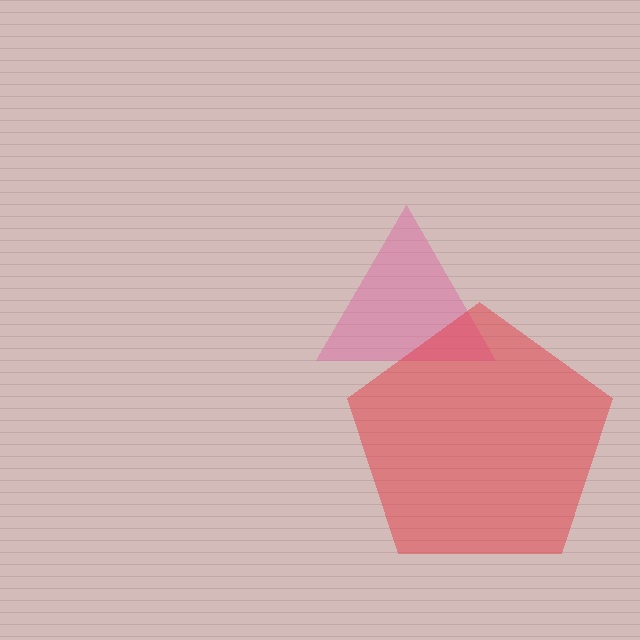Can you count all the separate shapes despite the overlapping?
Yes, there are 2 separate shapes.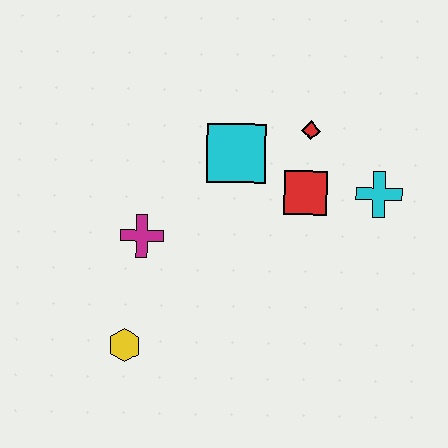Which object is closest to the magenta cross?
The yellow hexagon is closest to the magenta cross.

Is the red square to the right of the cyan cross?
No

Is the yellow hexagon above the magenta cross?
No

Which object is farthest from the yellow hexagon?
The cyan cross is farthest from the yellow hexagon.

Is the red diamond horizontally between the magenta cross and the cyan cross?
Yes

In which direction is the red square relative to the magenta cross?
The red square is to the right of the magenta cross.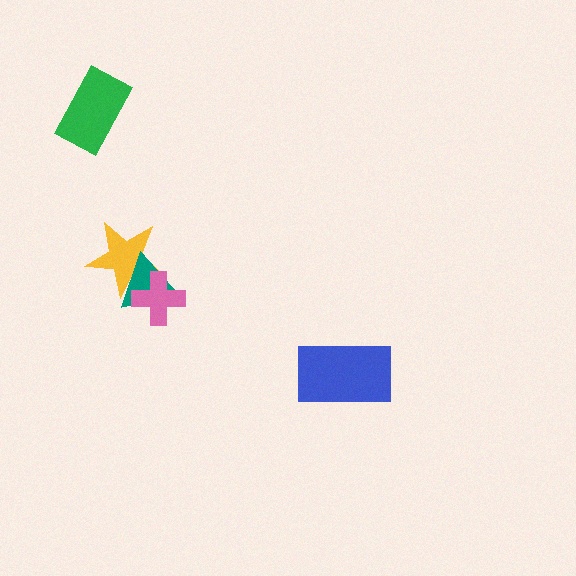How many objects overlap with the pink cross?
2 objects overlap with the pink cross.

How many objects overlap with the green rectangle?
0 objects overlap with the green rectangle.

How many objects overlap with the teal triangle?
2 objects overlap with the teal triangle.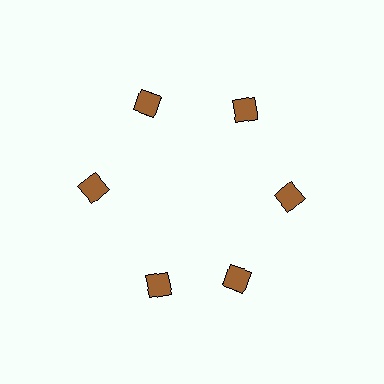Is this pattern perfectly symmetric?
No. The 6 brown squares are arranged in a ring, but one element near the 7 o'clock position is rotated out of alignment along the ring, breaking the 6-fold rotational symmetry.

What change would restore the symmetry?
The symmetry would be restored by rotating it back into even spacing with its neighbors so that all 6 squares sit at equal angles and equal distance from the center.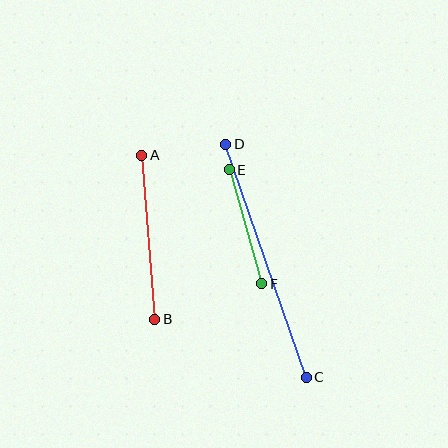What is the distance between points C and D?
The distance is approximately 246 pixels.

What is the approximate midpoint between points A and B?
The midpoint is at approximately (148, 237) pixels.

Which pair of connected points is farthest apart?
Points C and D are farthest apart.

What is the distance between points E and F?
The distance is approximately 119 pixels.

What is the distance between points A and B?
The distance is approximately 165 pixels.